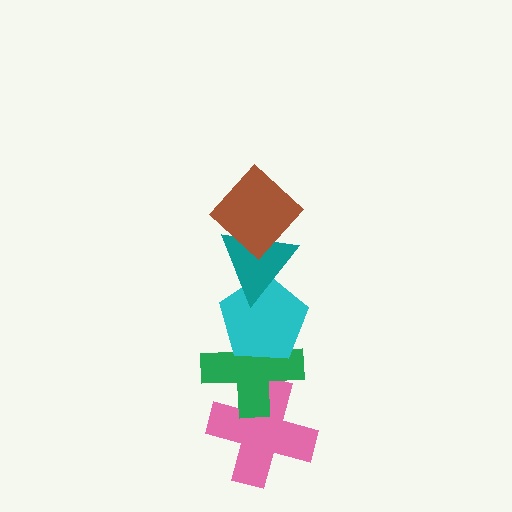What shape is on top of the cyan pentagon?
The teal triangle is on top of the cyan pentagon.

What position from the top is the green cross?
The green cross is 4th from the top.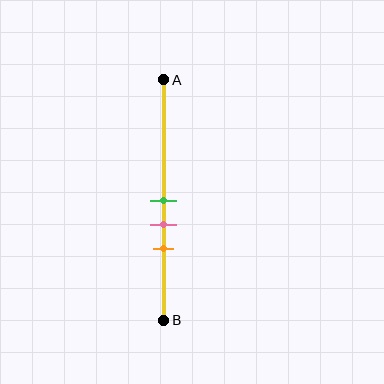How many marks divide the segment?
There are 3 marks dividing the segment.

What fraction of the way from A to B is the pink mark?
The pink mark is approximately 60% (0.6) of the way from A to B.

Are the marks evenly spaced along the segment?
Yes, the marks are approximately evenly spaced.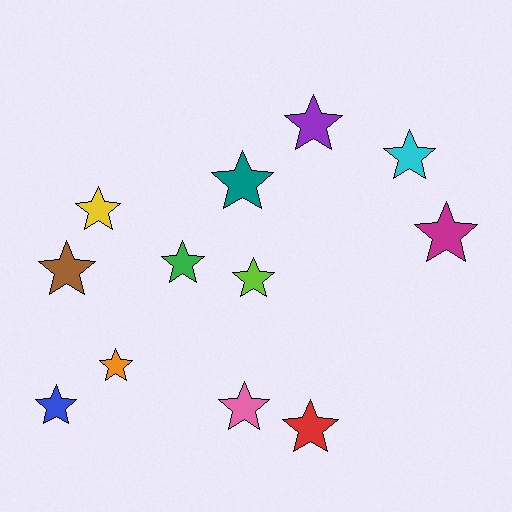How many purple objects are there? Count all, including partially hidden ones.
There is 1 purple object.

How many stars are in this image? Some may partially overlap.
There are 12 stars.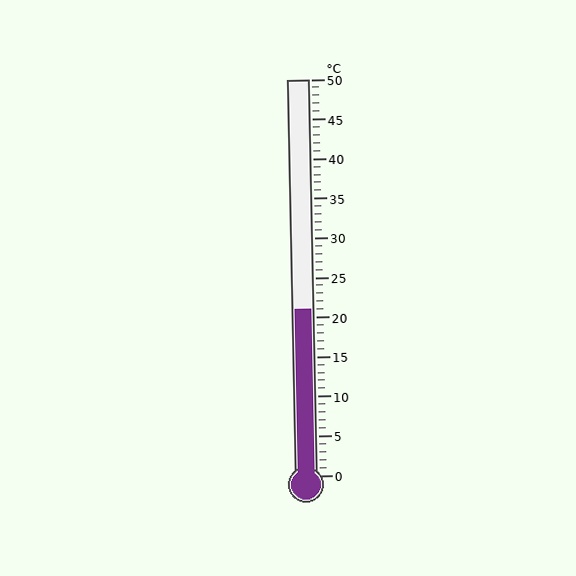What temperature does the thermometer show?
The thermometer shows approximately 21°C.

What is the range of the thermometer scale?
The thermometer scale ranges from 0°C to 50°C.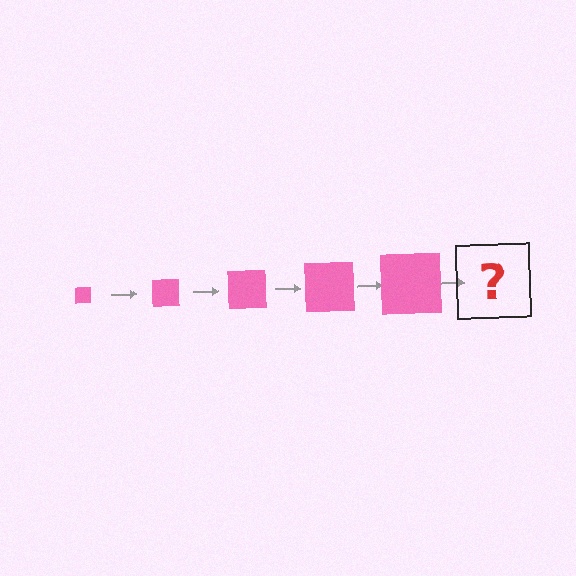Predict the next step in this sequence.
The next step is a pink square, larger than the previous one.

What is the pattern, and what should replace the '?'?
The pattern is that the square gets progressively larger each step. The '?' should be a pink square, larger than the previous one.